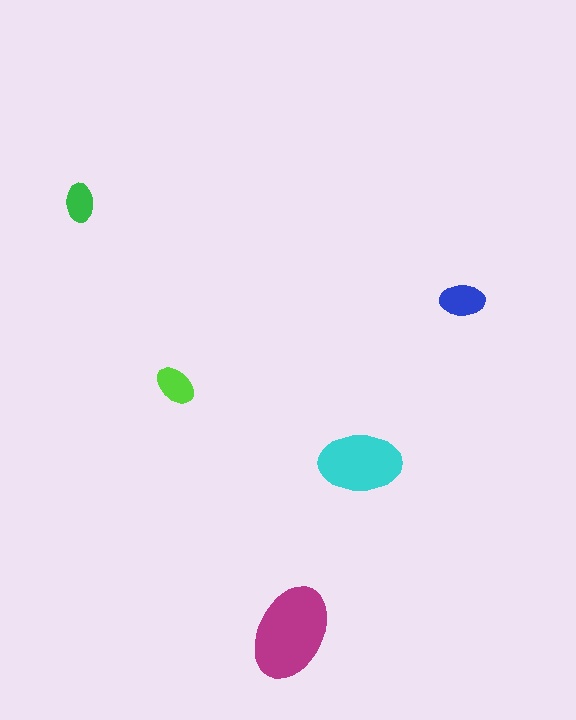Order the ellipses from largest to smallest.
the magenta one, the cyan one, the blue one, the lime one, the green one.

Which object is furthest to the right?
The blue ellipse is rightmost.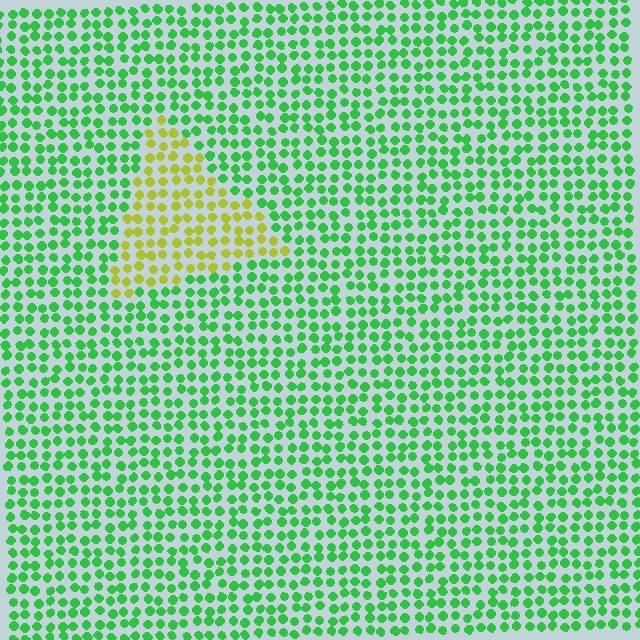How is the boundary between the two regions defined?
The boundary is defined purely by a slight shift in hue (about 59 degrees). Spacing, size, and orientation are identical on both sides.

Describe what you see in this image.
The image is filled with small green elements in a uniform arrangement. A triangle-shaped region is visible where the elements are tinted to a slightly different hue, forming a subtle color boundary.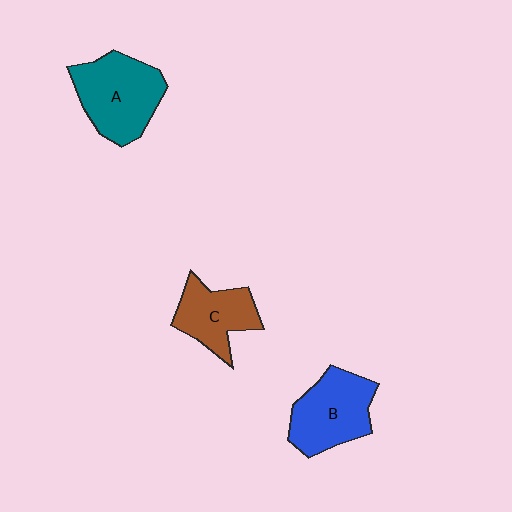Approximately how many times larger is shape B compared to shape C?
Approximately 1.2 times.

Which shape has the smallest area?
Shape C (brown).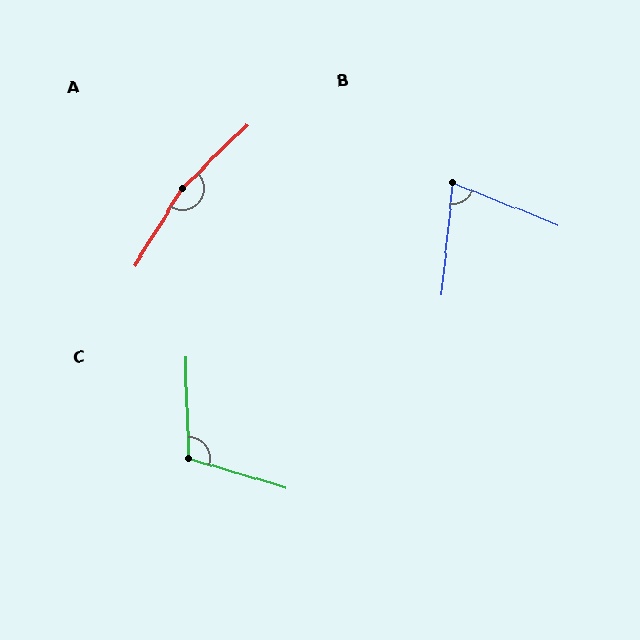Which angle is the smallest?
B, at approximately 74 degrees.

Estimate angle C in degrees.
Approximately 108 degrees.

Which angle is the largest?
A, at approximately 166 degrees.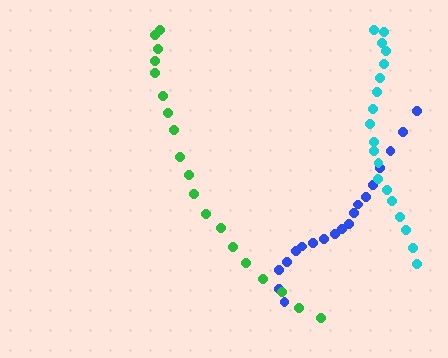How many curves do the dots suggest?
There are 3 distinct paths.